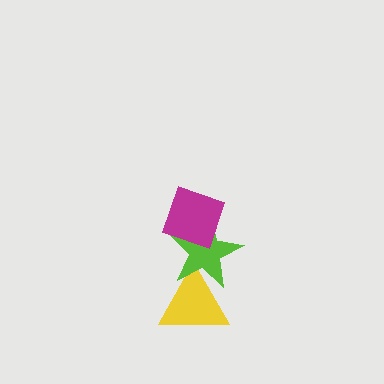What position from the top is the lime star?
The lime star is 2nd from the top.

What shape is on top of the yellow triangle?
The lime star is on top of the yellow triangle.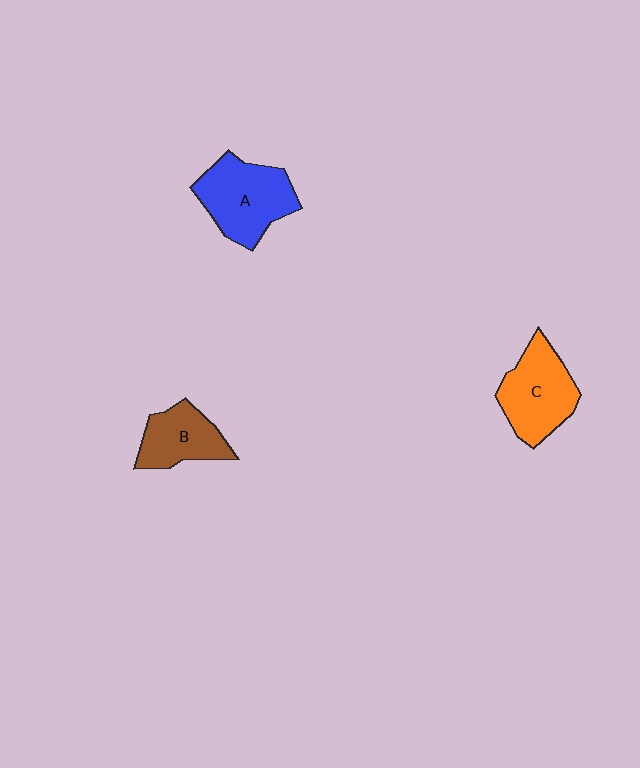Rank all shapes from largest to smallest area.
From largest to smallest: A (blue), C (orange), B (brown).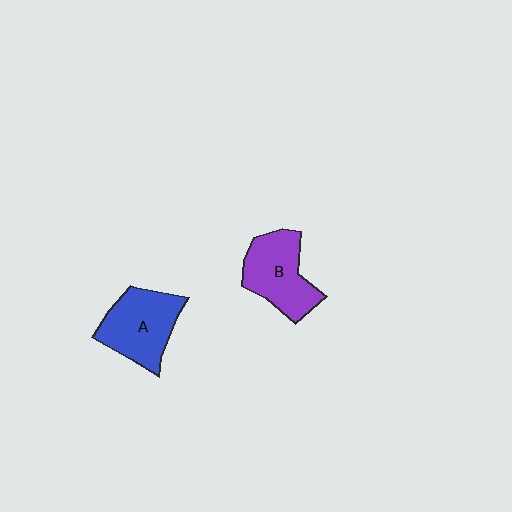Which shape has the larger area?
Shape A (blue).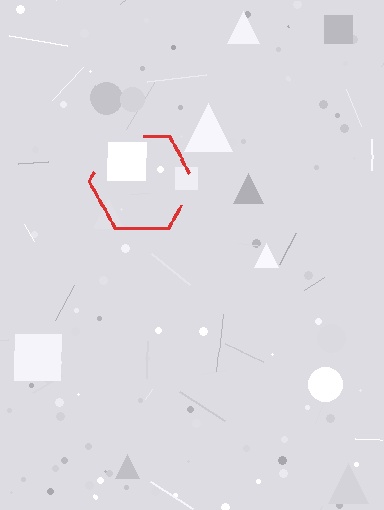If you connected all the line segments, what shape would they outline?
They would outline a hexagon.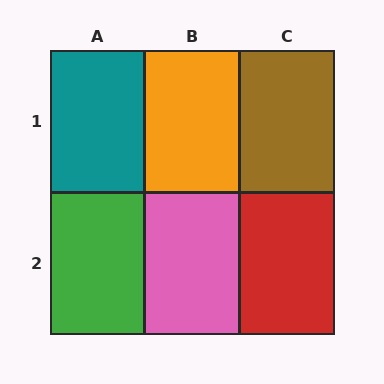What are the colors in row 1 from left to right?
Teal, orange, brown.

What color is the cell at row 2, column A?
Green.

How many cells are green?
1 cell is green.